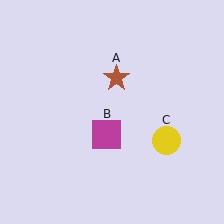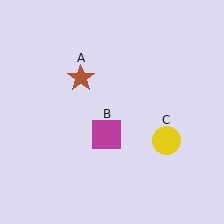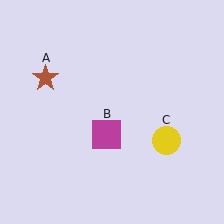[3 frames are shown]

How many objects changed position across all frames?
1 object changed position: brown star (object A).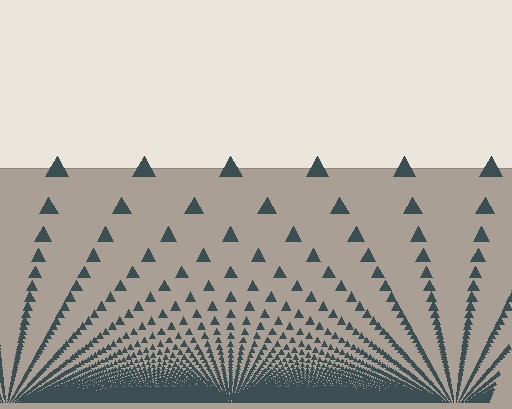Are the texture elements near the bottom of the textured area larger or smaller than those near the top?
Smaller. The gradient is inverted — elements near the bottom are smaller and denser.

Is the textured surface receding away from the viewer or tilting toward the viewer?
The surface appears to tilt toward the viewer. Texture elements get larger and sparser toward the top.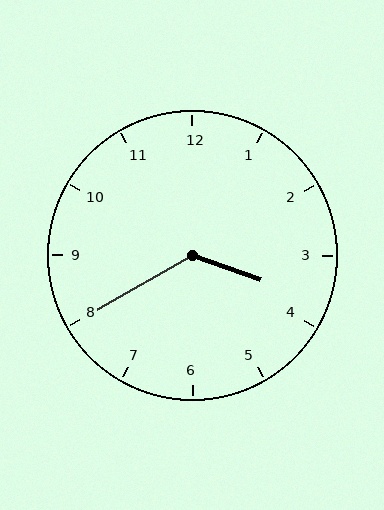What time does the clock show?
3:40.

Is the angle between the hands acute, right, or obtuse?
It is obtuse.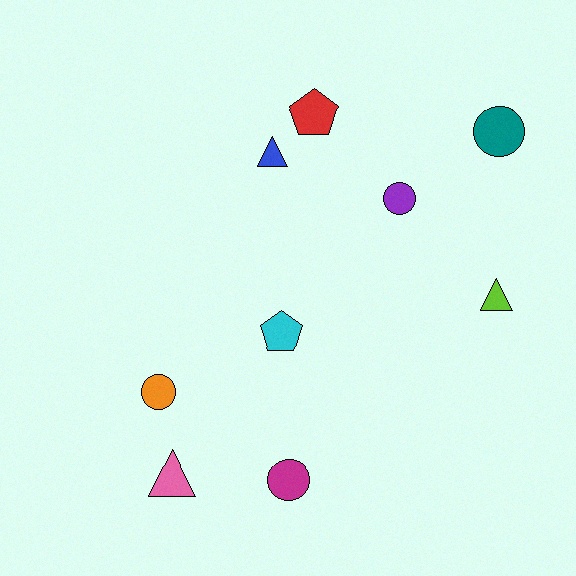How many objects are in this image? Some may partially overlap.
There are 9 objects.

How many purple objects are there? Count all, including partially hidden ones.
There is 1 purple object.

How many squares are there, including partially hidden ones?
There are no squares.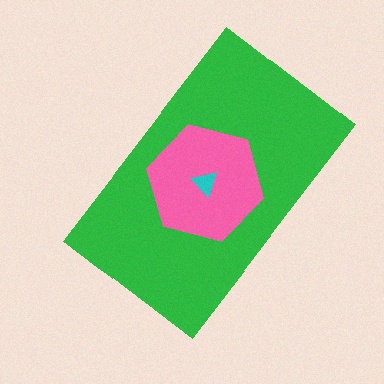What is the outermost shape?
The green rectangle.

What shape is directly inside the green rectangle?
The pink hexagon.